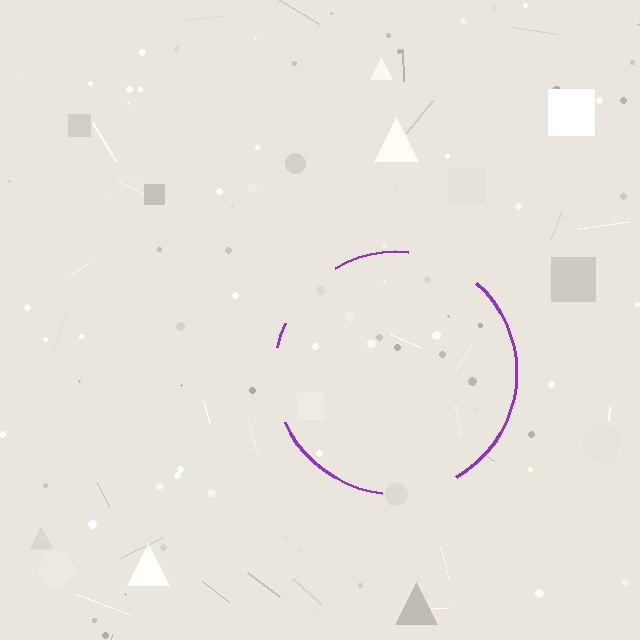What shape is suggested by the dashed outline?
The dashed outline suggests a circle.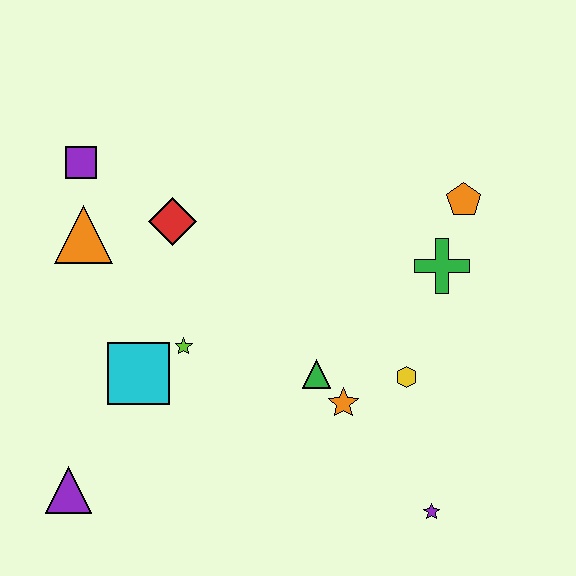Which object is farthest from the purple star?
The purple square is farthest from the purple star.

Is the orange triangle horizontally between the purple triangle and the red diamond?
Yes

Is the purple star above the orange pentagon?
No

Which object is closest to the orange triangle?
The purple square is closest to the orange triangle.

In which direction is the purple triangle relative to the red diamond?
The purple triangle is below the red diamond.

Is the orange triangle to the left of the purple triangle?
No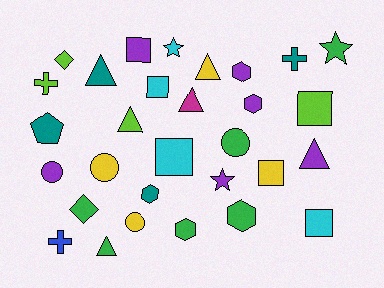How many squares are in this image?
There are 6 squares.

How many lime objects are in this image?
There are 4 lime objects.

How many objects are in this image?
There are 30 objects.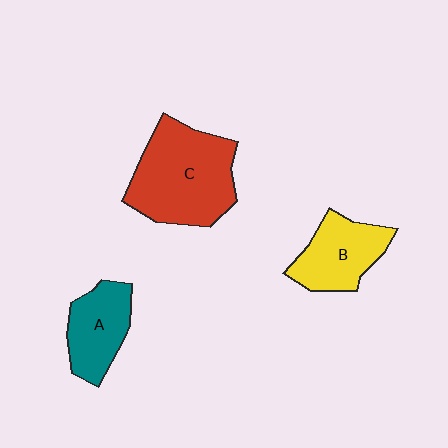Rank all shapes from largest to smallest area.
From largest to smallest: C (red), B (yellow), A (teal).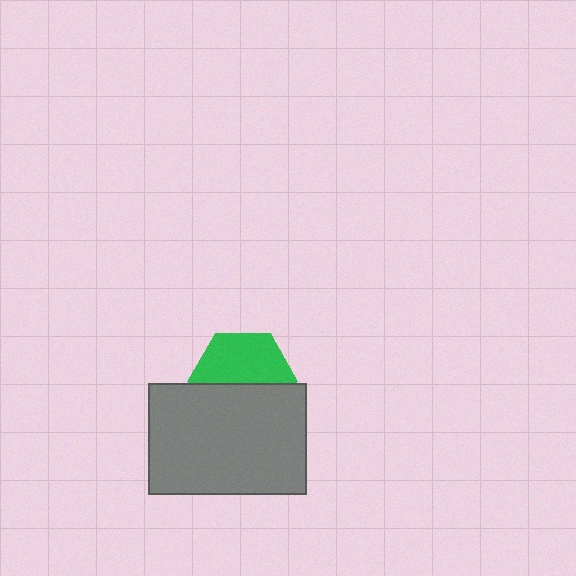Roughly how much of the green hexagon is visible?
About half of it is visible (roughly 53%).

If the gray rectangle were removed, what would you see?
You would see the complete green hexagon.